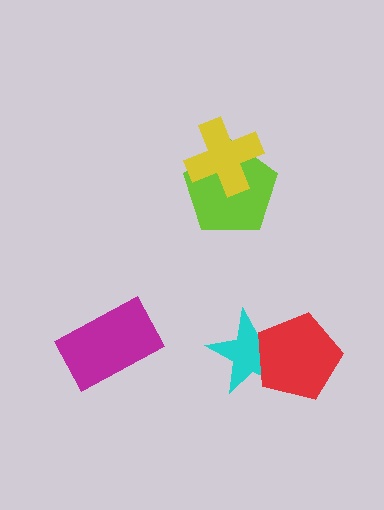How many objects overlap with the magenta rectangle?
0 objects overlap with the magenta rectangle.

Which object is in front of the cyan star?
The red pentagon is in front of the cyan star.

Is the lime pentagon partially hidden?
Yes, it is partially covered by another shape.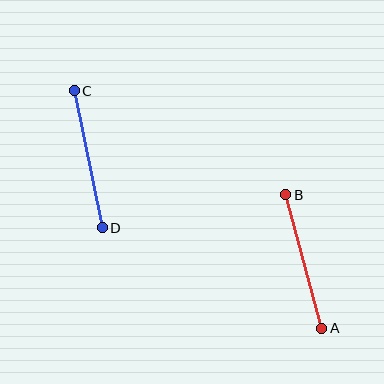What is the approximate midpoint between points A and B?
The midpoint is at approximately (304, 262) pixels.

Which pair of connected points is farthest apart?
Points C and D are farthest apart.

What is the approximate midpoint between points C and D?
The midpoint is at approximately (88, 159) pixels.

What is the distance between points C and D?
The distance is approximately 140 pixels.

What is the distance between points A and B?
The distance is approximately 138 pixels.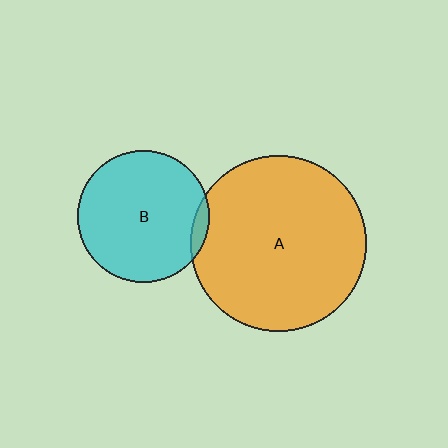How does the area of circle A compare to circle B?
Approximately 1.8 times.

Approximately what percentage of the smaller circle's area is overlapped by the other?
Approximately 5%.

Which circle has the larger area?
Circle A (orange).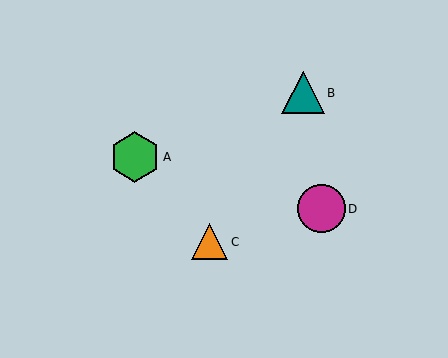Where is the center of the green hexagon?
The center of the green hexagon is at (135, 157).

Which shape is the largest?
The green hexagon (labeled A) is the largest.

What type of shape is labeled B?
Shape B is a teal triangle.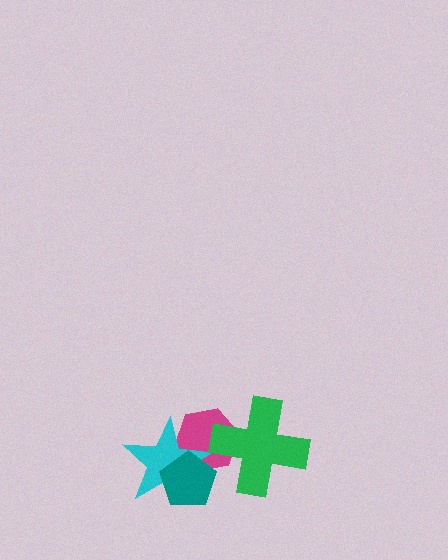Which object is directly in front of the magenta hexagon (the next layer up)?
The cyan star is directly in front of the magenta hexagon.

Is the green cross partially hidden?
No, no other shape covers it.